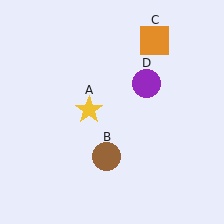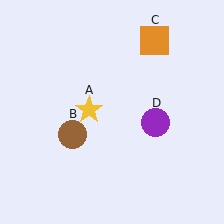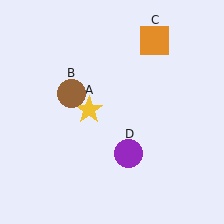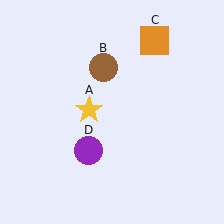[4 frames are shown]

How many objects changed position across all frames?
2 objects changed position: brown circle (object B), purple circle (object D).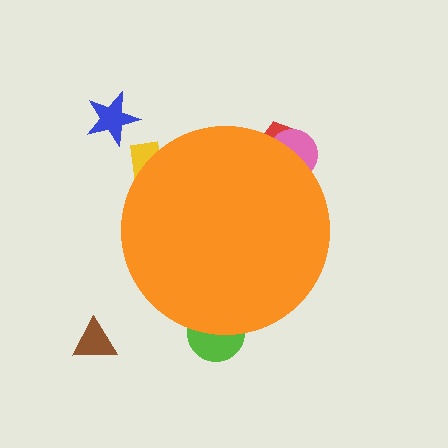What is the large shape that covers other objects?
An orange circle.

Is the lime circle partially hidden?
Yes, the lime circle is partially hidden behind the orange circle.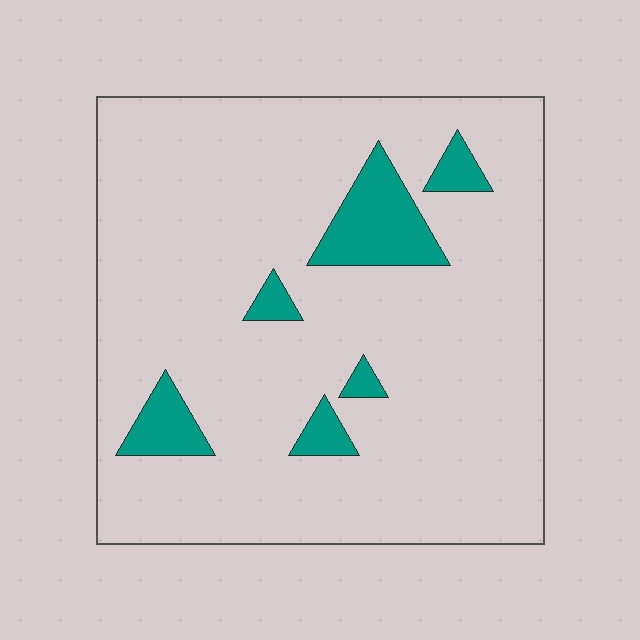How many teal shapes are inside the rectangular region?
6.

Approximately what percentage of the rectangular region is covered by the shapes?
Approximately 10%.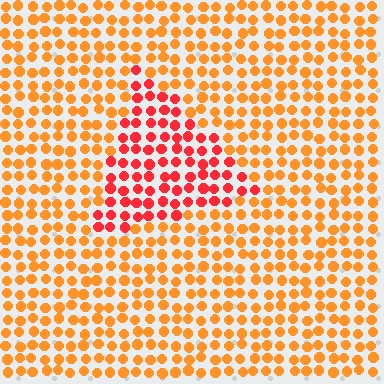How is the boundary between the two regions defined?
The boundary is defined purely by a slight shift in hue (about 34 degrees). Spacing, size, and orientation are identical on both sides.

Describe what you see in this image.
The image is filled with small orange elements in a uniform arrangement. A triangle-shaped region is visible where the elements are tinted to a slightly different hue, forming a subtle color boundary.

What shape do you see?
I see a triangle.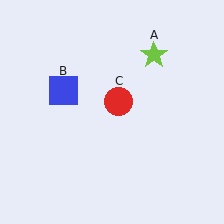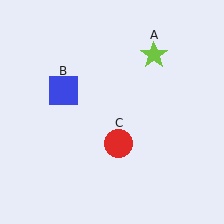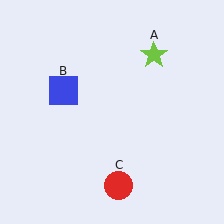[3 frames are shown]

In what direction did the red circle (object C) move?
The red circle (object C) moved down.